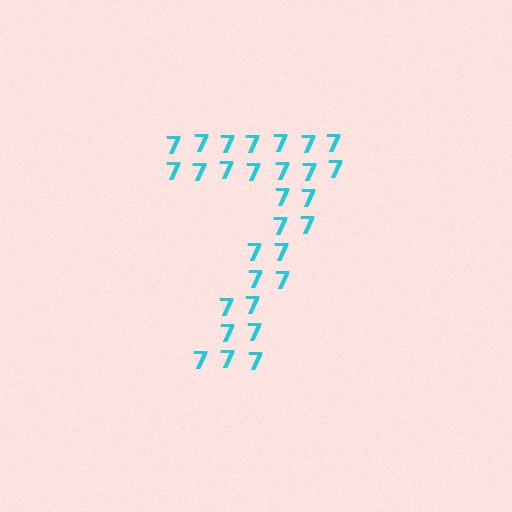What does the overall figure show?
The overall figure shows the digit 7.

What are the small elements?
The small elements are digit 7's.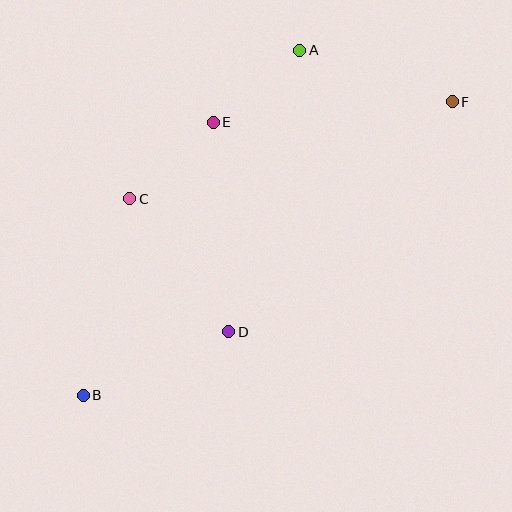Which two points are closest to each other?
Points A and E are closest to each other.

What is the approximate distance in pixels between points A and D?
The distance between A and D is approximately 291 pixels.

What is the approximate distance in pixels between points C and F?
The distance between C and F is approximately 337 pixels.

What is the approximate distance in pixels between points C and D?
The distance between C and D is approximately 166 pixels.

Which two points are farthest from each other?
Points B and F are farthest from each other.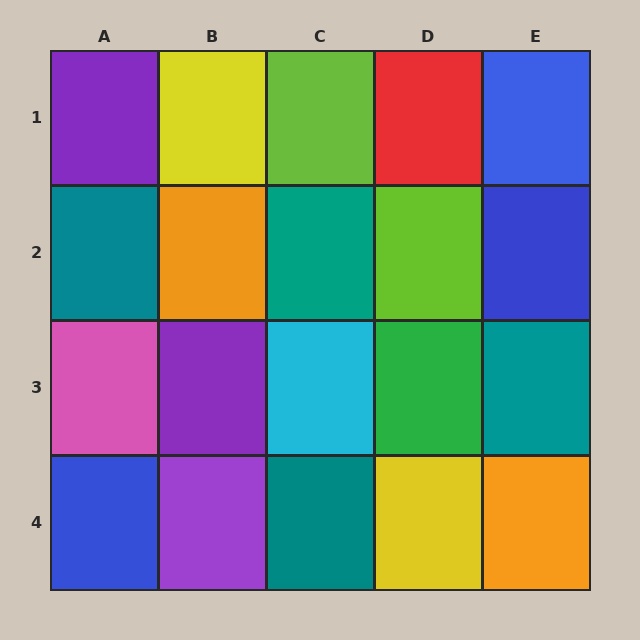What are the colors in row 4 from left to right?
Blue, purple, teal, yellow, orange.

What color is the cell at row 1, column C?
Lime.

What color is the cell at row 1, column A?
Purple.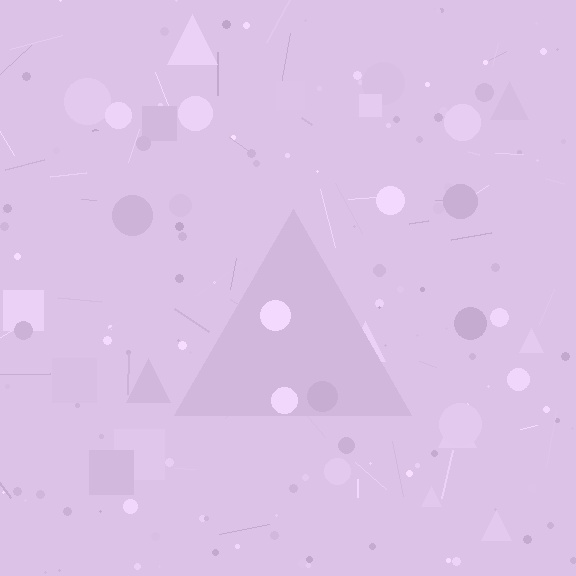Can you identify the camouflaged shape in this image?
The camouflaged shape is a triangle.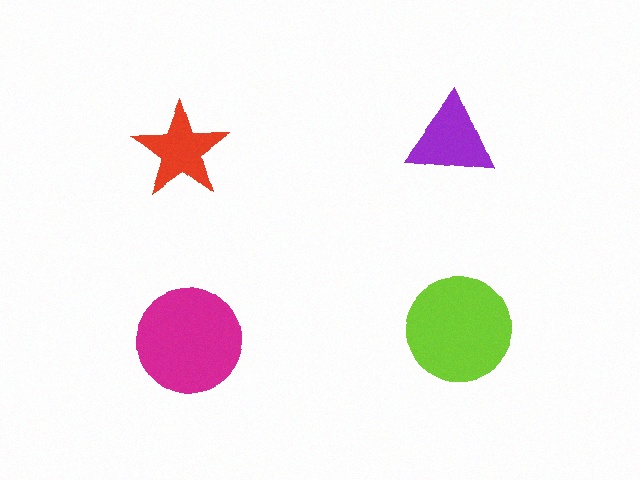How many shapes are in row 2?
2 shapes.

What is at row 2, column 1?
A magenta circle.